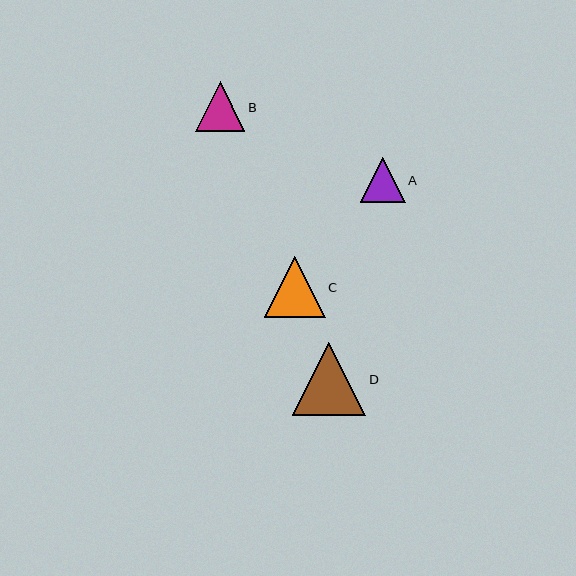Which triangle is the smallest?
Triangle A is the smallest with a size of approximately 45 pixels.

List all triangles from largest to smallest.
From largest to smallest: D, C, B, A.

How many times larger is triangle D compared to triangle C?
Triangle D is approximately 1.2 times the size of triangle C.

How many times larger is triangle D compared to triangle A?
Triangle D is approximately 1.6 times the size of triangle A.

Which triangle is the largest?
Triangle D is the largest with a size of approximately 73 pixels.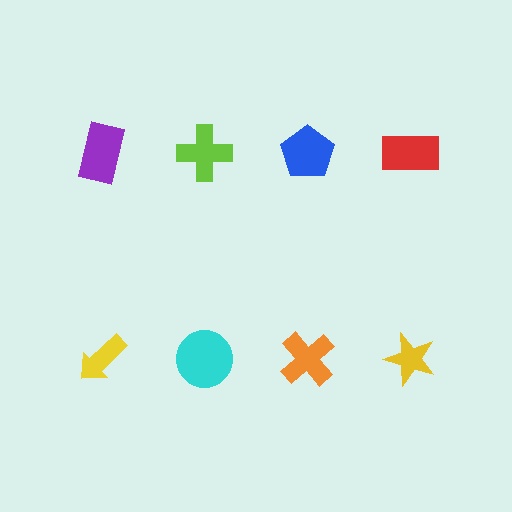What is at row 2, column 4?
A yellow star.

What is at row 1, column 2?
A lime cross.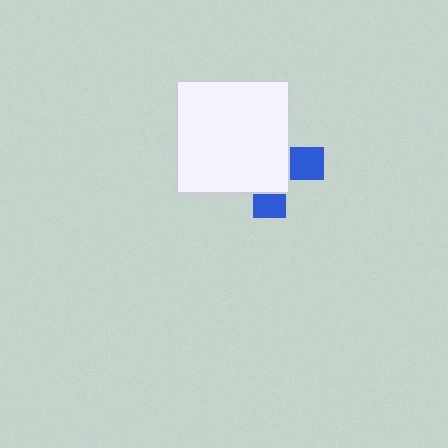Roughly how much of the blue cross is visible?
A small part of it is visible (roughly 32%).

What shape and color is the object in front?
The object in front is a white square.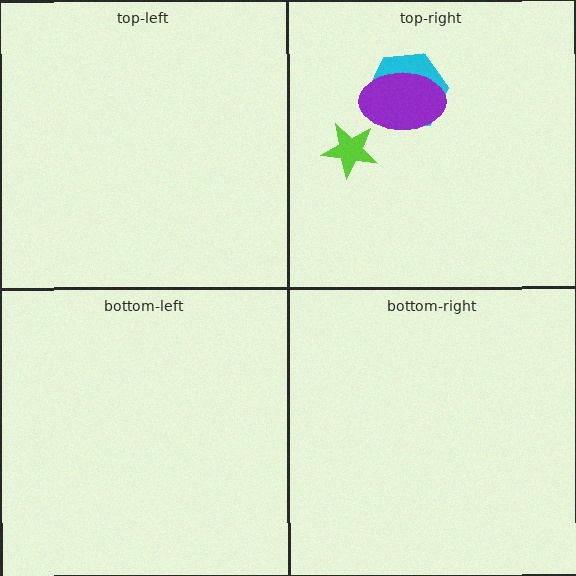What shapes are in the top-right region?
The cyan hexagon, the lime star, the purple ellipse.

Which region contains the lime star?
The top-right region.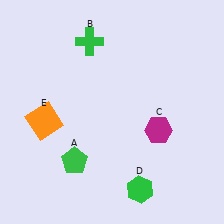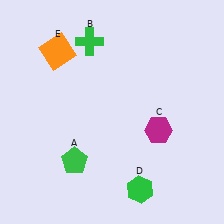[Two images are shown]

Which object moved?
The orange square (E) moved up.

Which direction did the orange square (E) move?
The orange square (E) moved up.